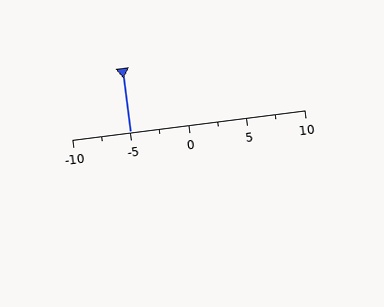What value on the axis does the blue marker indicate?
The marker indicates approximately -5.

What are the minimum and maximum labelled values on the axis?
The axis runs from -10 to 10.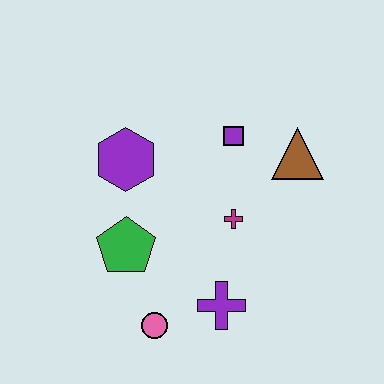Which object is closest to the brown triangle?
The purple square is closest to the brown triangle.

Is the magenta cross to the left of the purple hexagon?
No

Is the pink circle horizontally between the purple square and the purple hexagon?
Yes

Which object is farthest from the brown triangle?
The pink circle is farthest from the brown triangle.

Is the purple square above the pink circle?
Yes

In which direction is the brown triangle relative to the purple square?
The brown triangle is to the right of the purple square.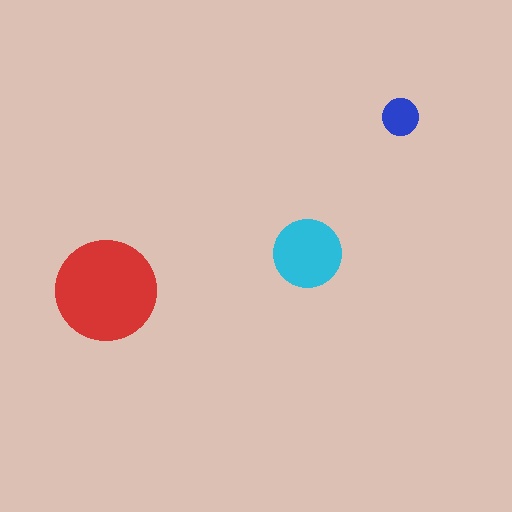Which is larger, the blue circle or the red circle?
The red one.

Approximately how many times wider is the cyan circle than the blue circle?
About 2 times wider.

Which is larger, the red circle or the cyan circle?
The red one.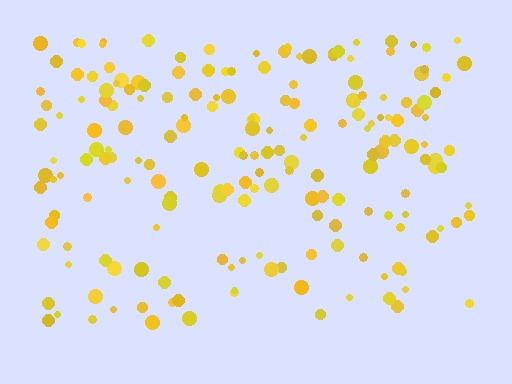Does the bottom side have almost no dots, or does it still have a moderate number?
Still a moderate number, just noticeably fewer than the top.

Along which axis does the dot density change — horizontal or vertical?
Vertical.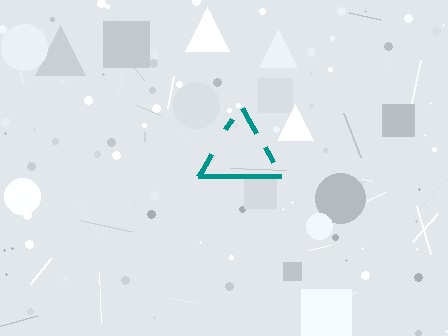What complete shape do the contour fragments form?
The contour fragments form a triangle.